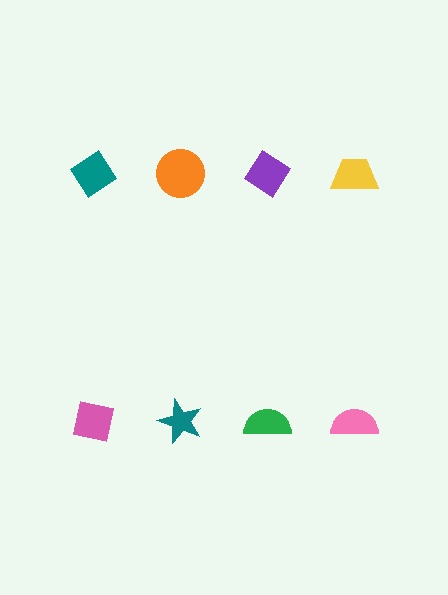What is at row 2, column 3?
A green semicircle.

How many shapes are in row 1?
4 shapes.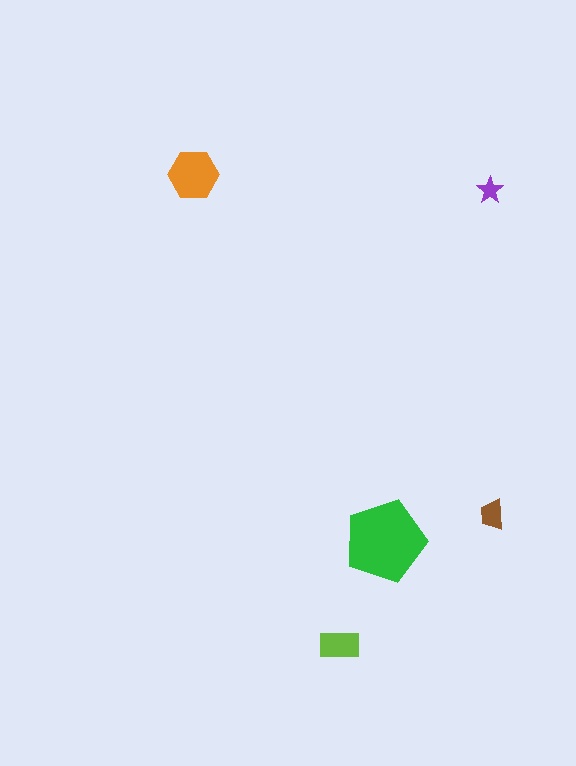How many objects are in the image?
There are 5 objects in the image.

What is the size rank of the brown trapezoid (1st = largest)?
4th.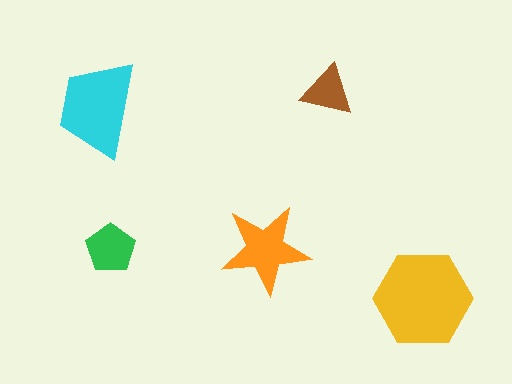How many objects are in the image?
There are 5 objects in the image.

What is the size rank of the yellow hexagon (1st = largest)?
1st.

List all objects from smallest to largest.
The brown triangle, the green pentagon, the orange star, the cyan trapezoid, the yellow hexagon.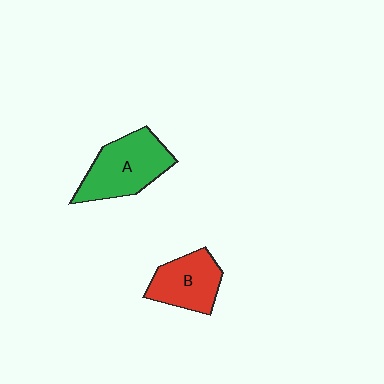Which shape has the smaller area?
Shape B (red).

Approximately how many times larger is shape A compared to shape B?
Approximately 1.3 times.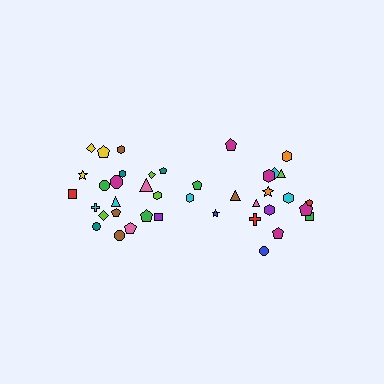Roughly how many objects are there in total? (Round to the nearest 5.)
Roughly 40 objects in total.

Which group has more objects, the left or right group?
The left group.